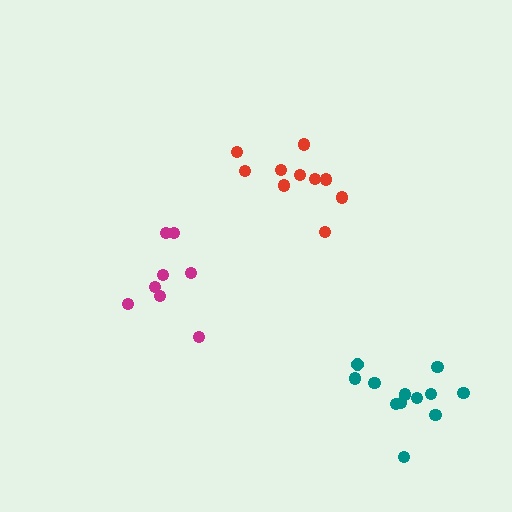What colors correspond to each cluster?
The clusters are colored: red, magenta, teal.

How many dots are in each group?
Group 1: 10 dots, Group 2: 8 dots, Group 3: 12 dots (30 total).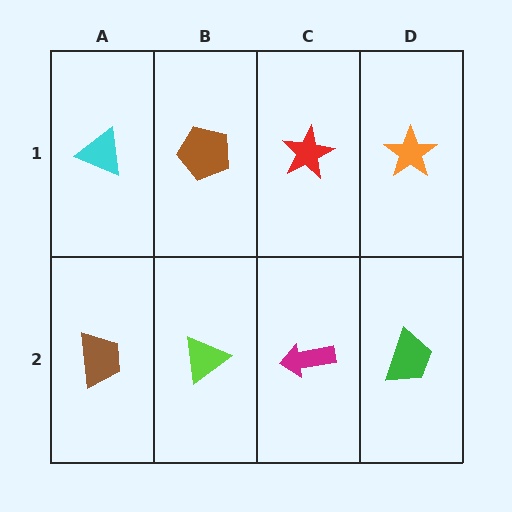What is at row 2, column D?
A green trapezoid.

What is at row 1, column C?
A red star.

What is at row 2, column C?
A magenta arrow.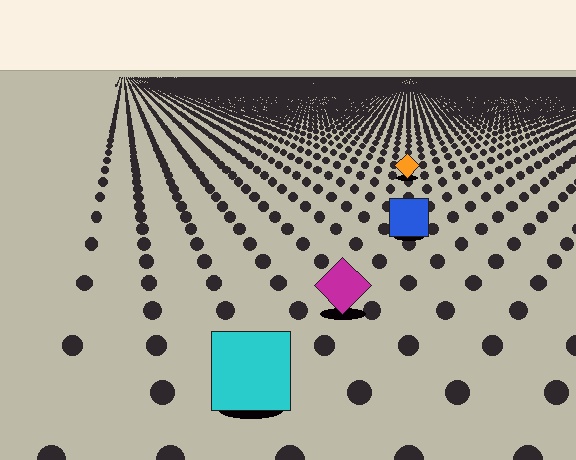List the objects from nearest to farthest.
From nearest to farthest: the cyan square, the magenta diamond, the blue square, the orange diamond.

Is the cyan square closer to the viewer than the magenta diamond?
Yes. The cyan square is closer — you can tell from the texture gradient: the ground texture is coarser near it.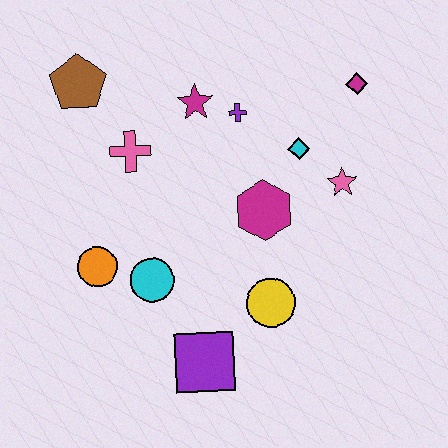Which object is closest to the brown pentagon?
The pink cross is closest to the brown pentagon.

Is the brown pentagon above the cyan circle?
Yes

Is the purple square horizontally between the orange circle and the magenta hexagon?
Yes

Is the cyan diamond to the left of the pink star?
Yes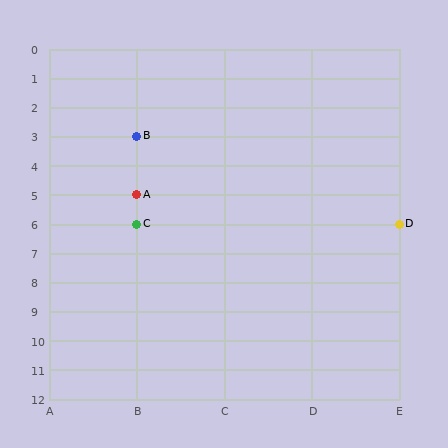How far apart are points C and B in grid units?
Points C and B are 3 rows apart.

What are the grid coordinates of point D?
Point D is at grid coordinates (E, 6).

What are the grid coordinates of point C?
Point C is at grid coordinates (B, 6).